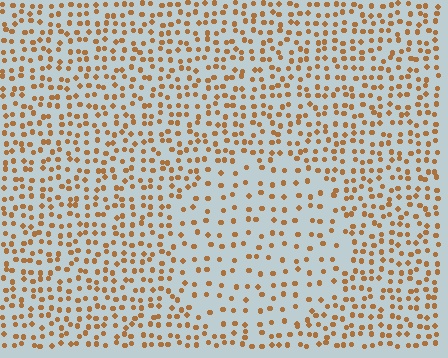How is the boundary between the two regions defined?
The boundary is defined by a change in element density (approximately 1.9x ratio). All elements are the same color, size, and shape.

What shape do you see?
I see a circle.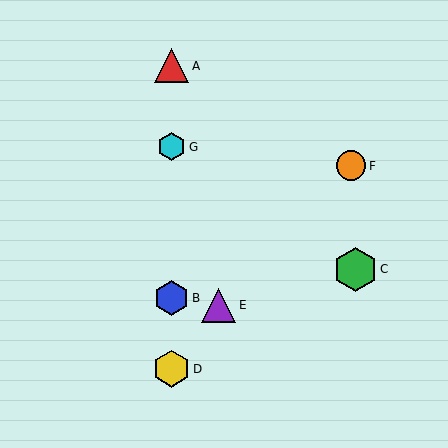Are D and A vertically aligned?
Yes, both are at x≈172.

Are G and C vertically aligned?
No, G is at x≈172 and C is at x≈355.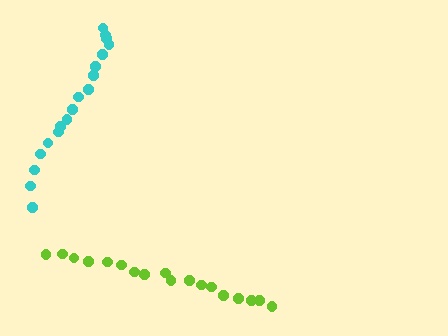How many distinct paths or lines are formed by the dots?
There are 2 distinct paths.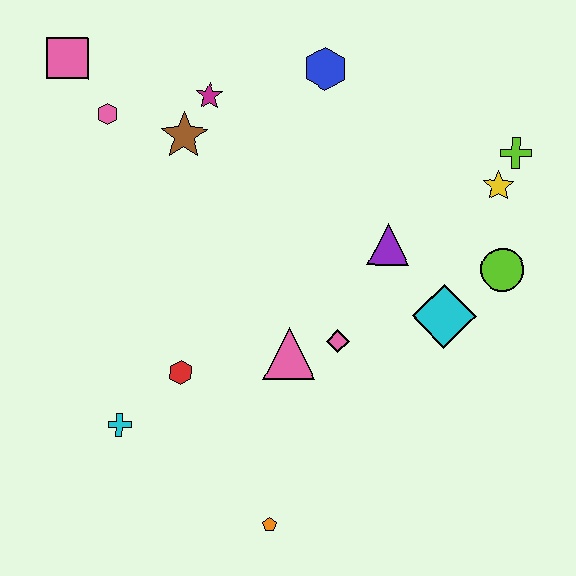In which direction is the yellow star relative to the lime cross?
The yellow star is below the lime cross.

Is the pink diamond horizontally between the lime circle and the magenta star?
Yes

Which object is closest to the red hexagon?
The cyan cross is closest to the red hexagon.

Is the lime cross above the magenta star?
No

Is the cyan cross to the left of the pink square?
No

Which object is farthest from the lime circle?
The pink square is farthest from the lime circle.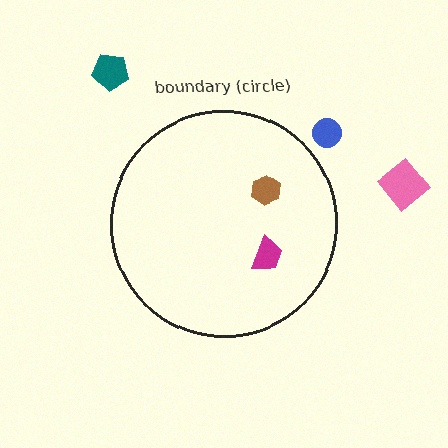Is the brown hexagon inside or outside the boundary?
Inside.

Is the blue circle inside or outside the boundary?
Outside.